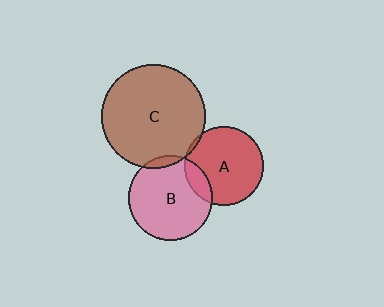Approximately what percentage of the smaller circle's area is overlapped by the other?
Approximately 5%.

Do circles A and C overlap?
Yes.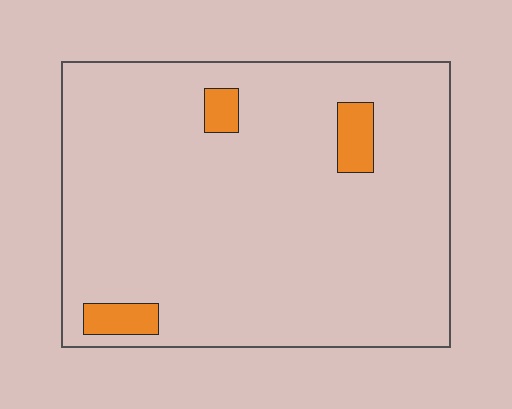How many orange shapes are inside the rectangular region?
3.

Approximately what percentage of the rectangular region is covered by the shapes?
Approximately 5%.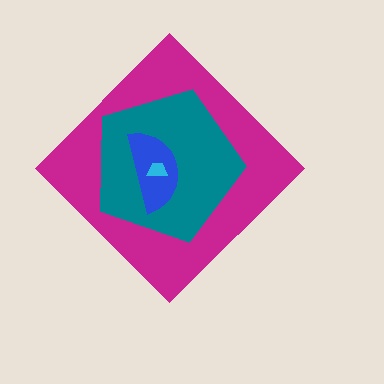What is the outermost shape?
The magenta diamond.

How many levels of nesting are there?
4.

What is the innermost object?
The cyan trapezoid.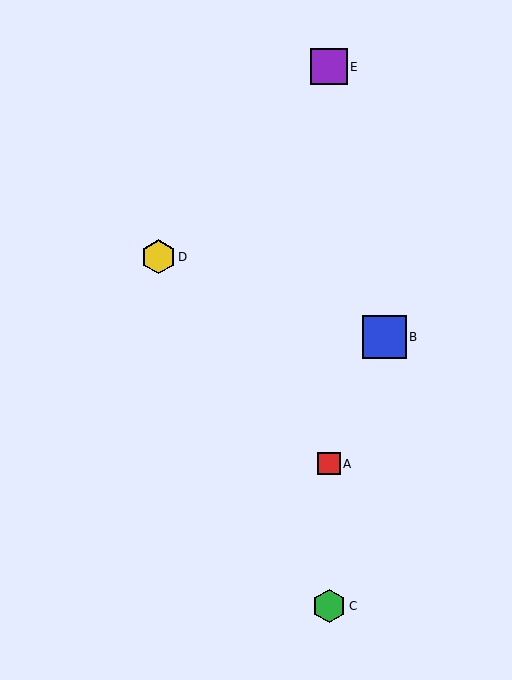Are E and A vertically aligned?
Yes, both are at x≈329.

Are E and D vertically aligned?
No, E is at x≈329 and D is at x≈158.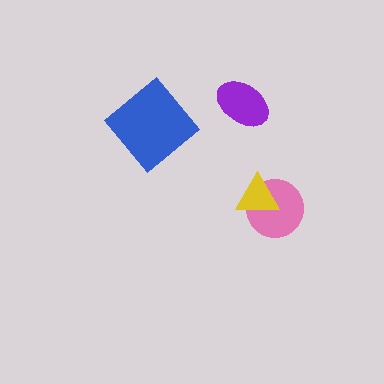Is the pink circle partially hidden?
Yes, it is partially covered by another shape.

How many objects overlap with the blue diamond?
0 objects overlap with the blue diamond.